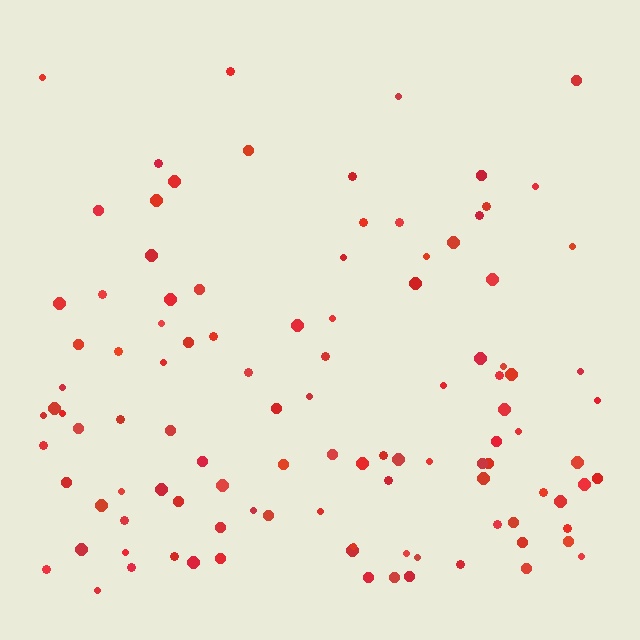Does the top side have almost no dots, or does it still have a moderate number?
Still a moderate number, just noticeably fewer than the bottom.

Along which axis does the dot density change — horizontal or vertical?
Vertical.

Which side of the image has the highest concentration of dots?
The bottom.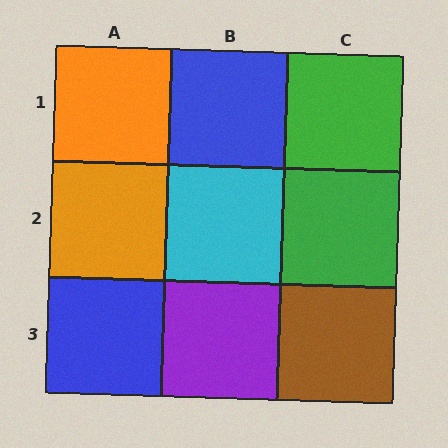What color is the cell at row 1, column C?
Green.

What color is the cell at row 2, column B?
Cyan.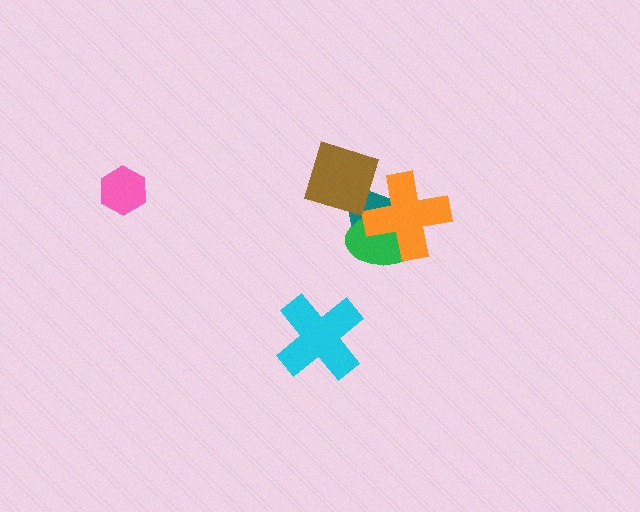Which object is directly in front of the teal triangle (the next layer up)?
The green ellipse is directly in front of the teal triangle.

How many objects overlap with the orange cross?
3 objects overlap with the orange cross.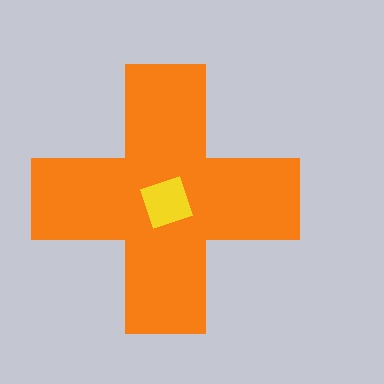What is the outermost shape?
The orange cross.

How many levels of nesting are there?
2.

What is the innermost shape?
The yellow square.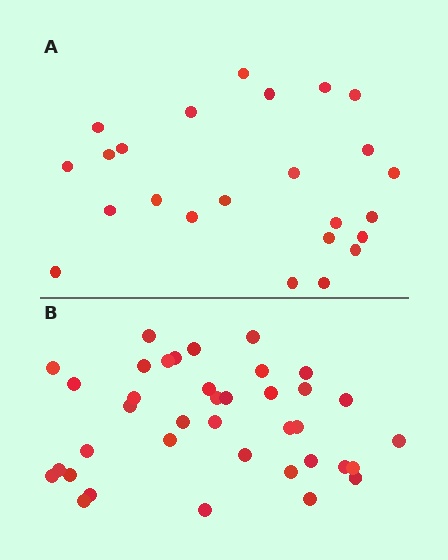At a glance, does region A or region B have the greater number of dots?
Region B (the bottom region) has more dots.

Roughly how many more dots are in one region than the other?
Region B has approximately 15 more dots than region A.